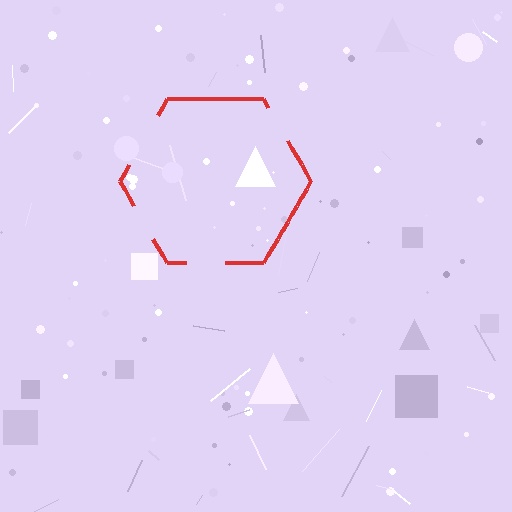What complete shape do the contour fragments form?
The contour fragments form a hexagon.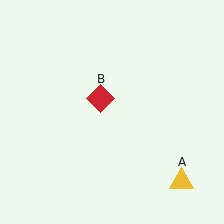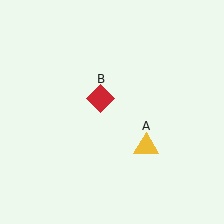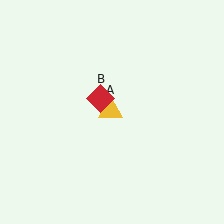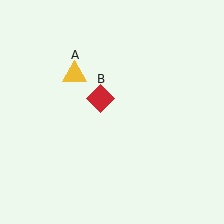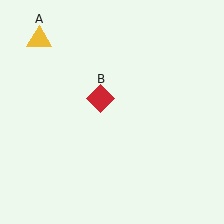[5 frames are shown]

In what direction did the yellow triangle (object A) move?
The yellow triangle (object A) moved up and to the left.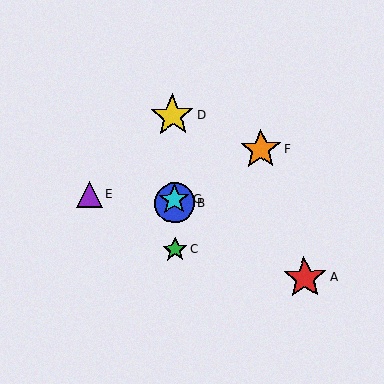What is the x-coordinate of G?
Object G is at x≈174.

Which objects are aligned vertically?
Objects B, C, D, G are aligned vertically.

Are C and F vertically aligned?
No, C is at x≈175 and F is at x≈261.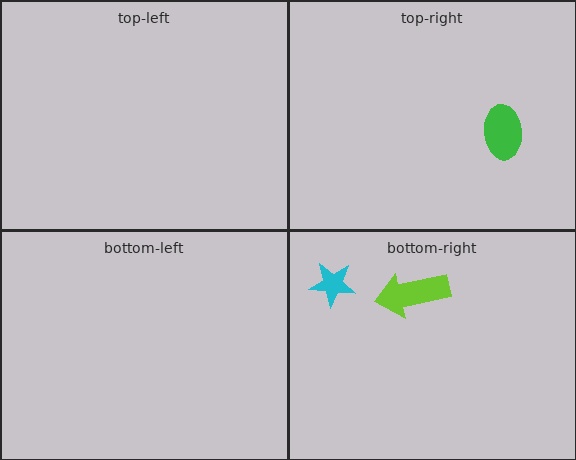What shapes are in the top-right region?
The green ellipse.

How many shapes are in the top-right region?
1.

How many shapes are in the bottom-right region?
2.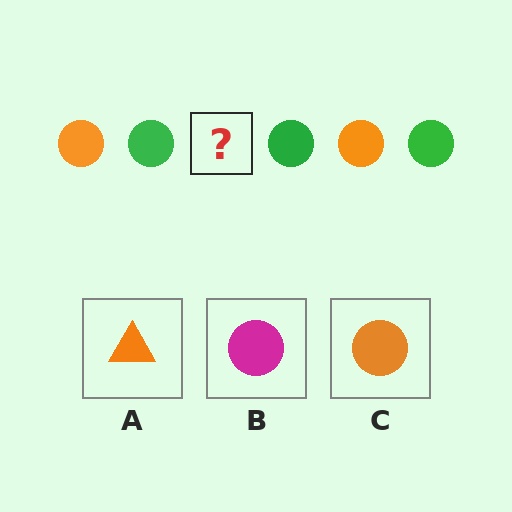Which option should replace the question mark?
Option C.